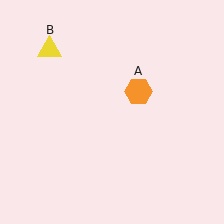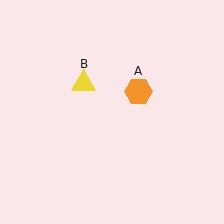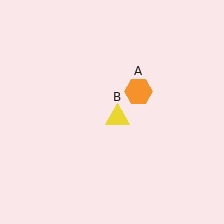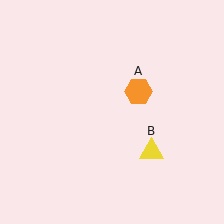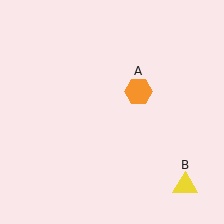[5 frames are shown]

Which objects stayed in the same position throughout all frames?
Orange hexagon (object A) remained stationary.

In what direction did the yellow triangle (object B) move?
The yellow triangle (object B) moved down and to the right.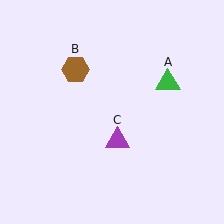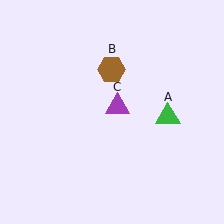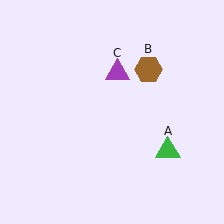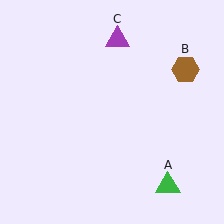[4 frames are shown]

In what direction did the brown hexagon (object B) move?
The brown hexagon (object B) moved right.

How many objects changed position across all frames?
3 objects changed position: green triangle (object A), brown hexagon (object B), purple triangle (object C).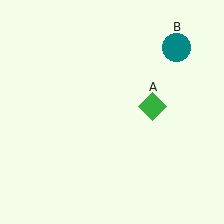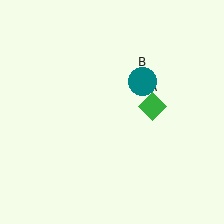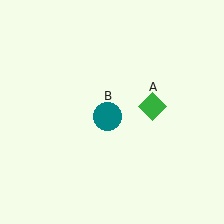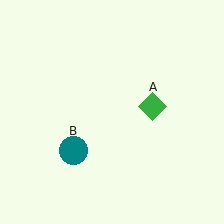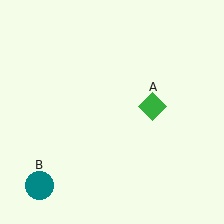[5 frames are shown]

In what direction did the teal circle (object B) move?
The teal circle (object B) moved down and to the left.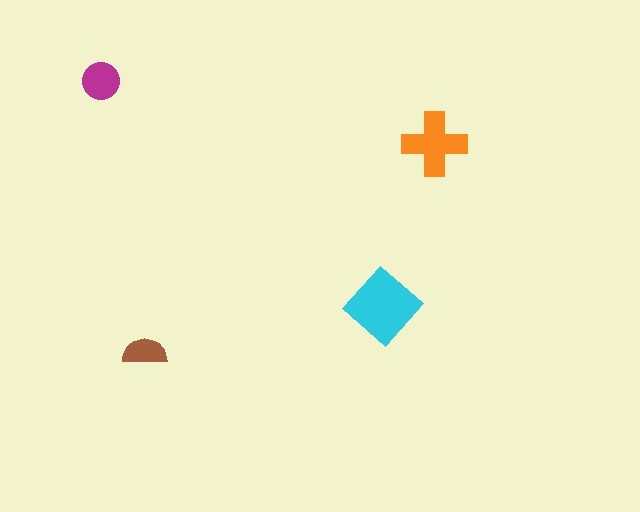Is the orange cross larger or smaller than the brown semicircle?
Larger.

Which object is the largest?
The cyan diamond.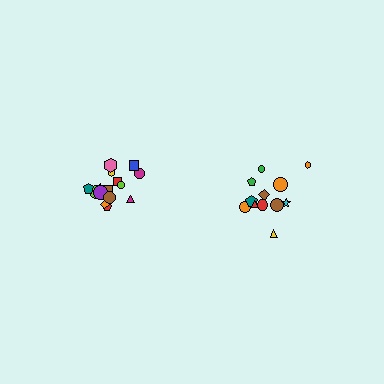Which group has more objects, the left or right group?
The left group.